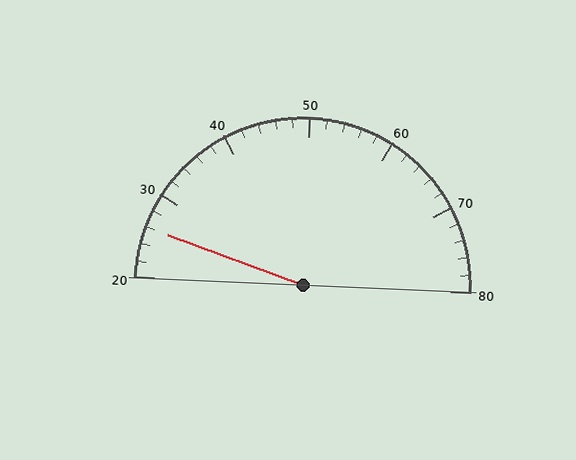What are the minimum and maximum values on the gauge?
The gauge ranges from 20 to 80.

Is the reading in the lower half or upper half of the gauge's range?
The reading is in the lower half of the range (20 to 80).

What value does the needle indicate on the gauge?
The needle indicates approximately 26.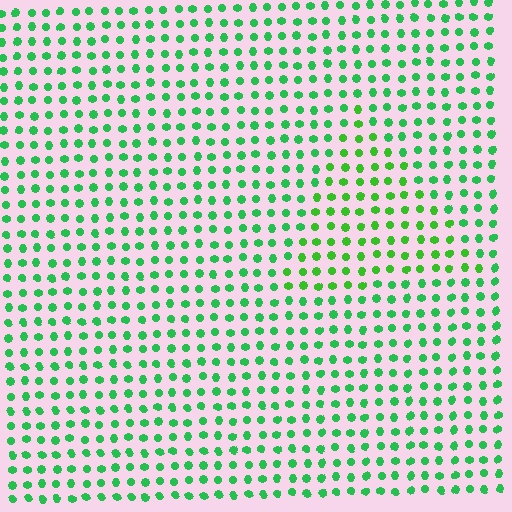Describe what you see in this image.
The image is filled with small green elements in a uniform arrangement. A triangle-shaped region is visible where the elements are tinted to a slightly different hue, forming a subtle color boundary.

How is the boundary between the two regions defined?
The boundary is defined purely by a slight shift in hue (about 22 degrees). Spacing, size, and orientation are identical on both sides.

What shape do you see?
I see a triangle.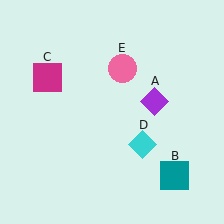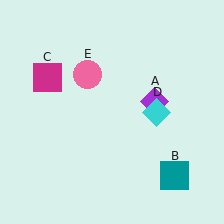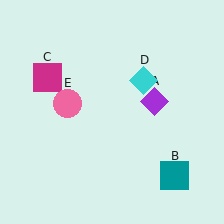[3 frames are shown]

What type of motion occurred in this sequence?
The cyan diamond (object D), pink circle (object E) rotated counterclockwise around the center of the scene.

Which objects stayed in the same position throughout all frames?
Purple diamond (object A) and teal square (object B) and magenta square (object C) remained stationary.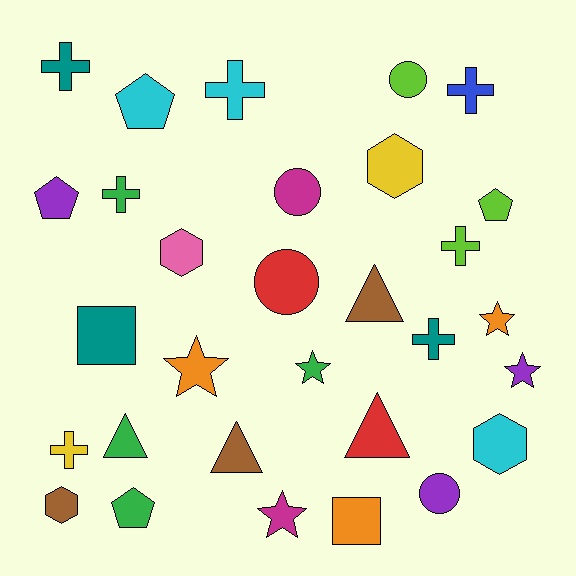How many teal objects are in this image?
There are 3 teal objects.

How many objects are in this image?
There are 30 objects.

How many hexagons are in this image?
There are 4 hexagons.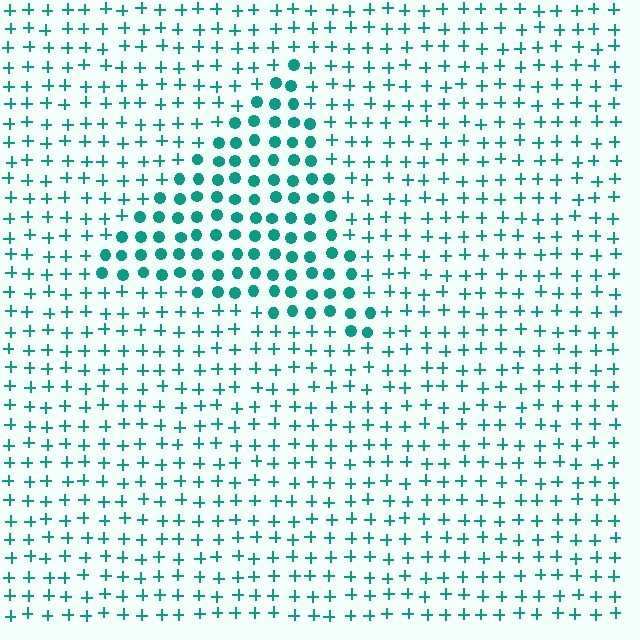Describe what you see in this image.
The image is filled with small teal elements arranged in a uniform grid. A triangle-shaped region contains circles, while the surrounding area contains plus signs. The boundary is defined purely by the change in element shape.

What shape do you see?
I see a triangle.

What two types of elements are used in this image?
The image uses circles inside the triangle region and plus signs outside it.